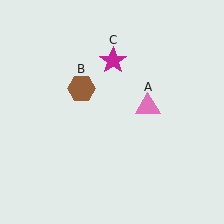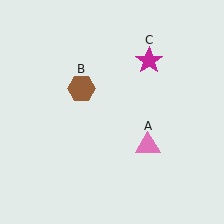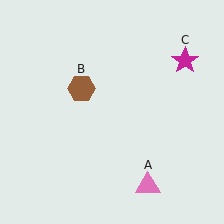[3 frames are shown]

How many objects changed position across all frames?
2 objects changed position: pink triangle (object A), magenta star (object C).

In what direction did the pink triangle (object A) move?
The pink triangle (object A) moved down.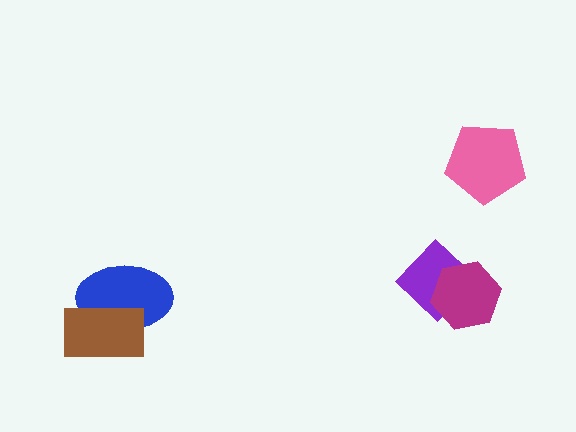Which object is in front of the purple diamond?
The magenta hexagon is in front of the purple diamond.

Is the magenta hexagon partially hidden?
No, no other shape covers it.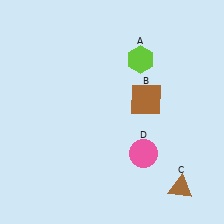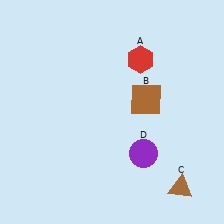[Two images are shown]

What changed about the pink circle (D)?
In Image 1, D is pink. In Image 2, it changed to purple.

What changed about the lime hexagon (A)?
In Image 1, A is lime. In Image 2, it changed to red.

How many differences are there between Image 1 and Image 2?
There are 2 differences between the two images.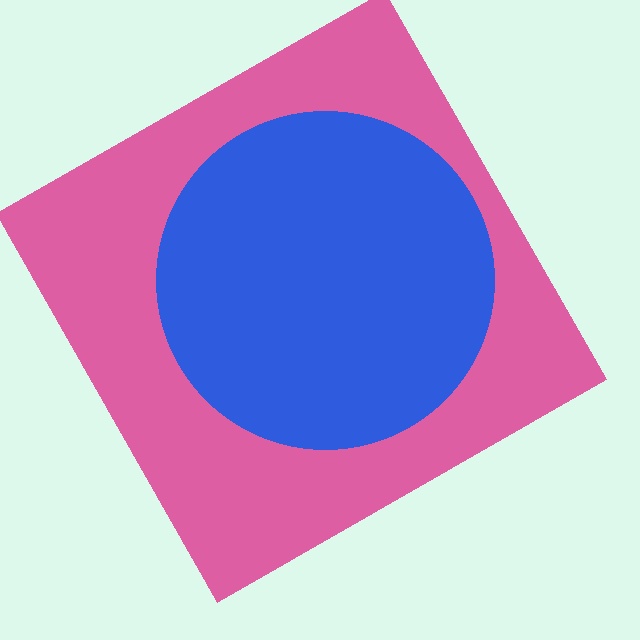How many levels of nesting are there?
2.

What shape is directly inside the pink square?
The blue circle.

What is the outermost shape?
The pink square.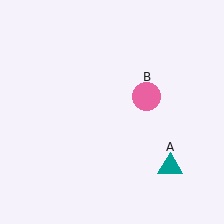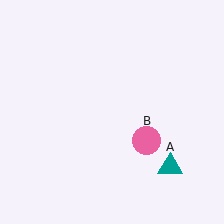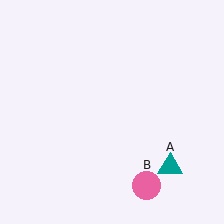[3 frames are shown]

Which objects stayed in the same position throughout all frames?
Teal triangle (object A) remained stationary.